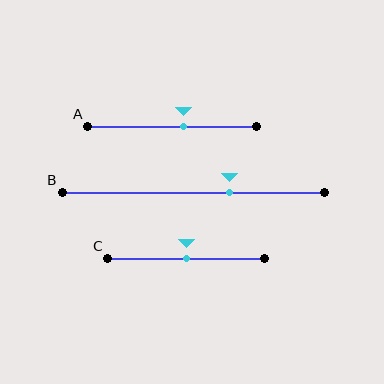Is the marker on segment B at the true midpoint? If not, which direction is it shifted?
No, the marker on segment B is shifted to the right by about 14% of the segment length.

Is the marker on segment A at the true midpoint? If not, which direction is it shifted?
No, the marker on segment A is shifted to the right by about 7% of the segment length.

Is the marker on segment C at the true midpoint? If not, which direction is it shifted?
Yes, the marker on segment C is at the true midpoint.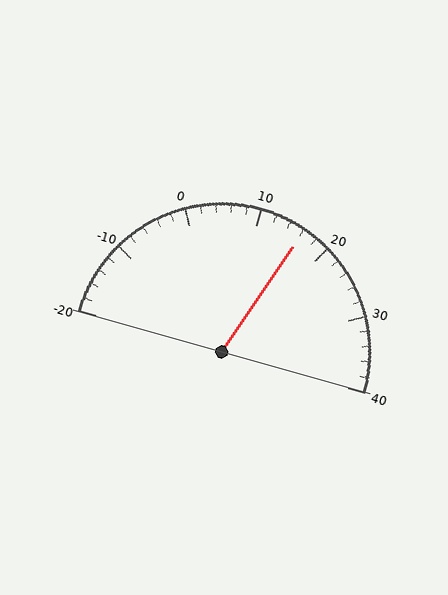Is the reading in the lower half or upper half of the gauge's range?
The reading is in the upper half of the range (-20 to 40).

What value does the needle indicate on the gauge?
The needle indicates approximately 16.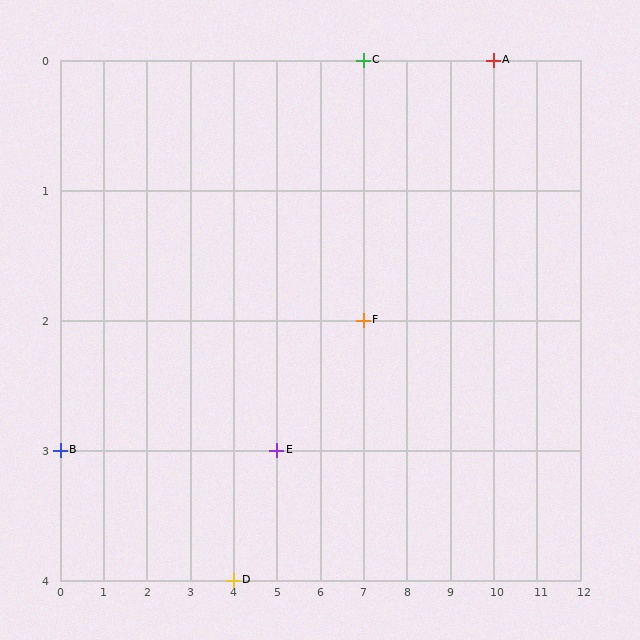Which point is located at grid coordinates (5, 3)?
Point E is at (5, 3).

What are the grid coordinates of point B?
Point B is at grid coordinates (0, 3).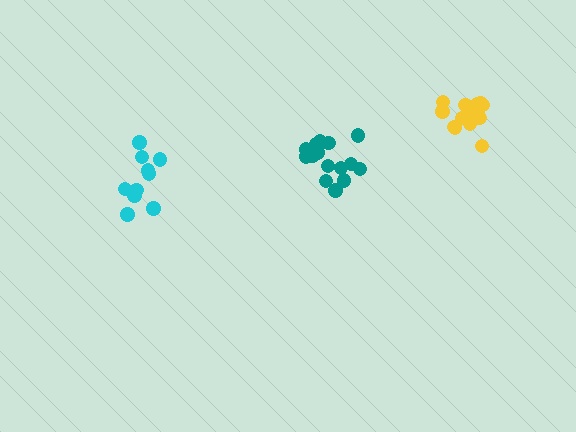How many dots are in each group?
Group 1: 15 dots, Group 2: 10 dots, Group 3: 15 dots (40 total).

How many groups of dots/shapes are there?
There are 3 groups.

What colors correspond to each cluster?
The clusters are colored: teal, cyan, yellow.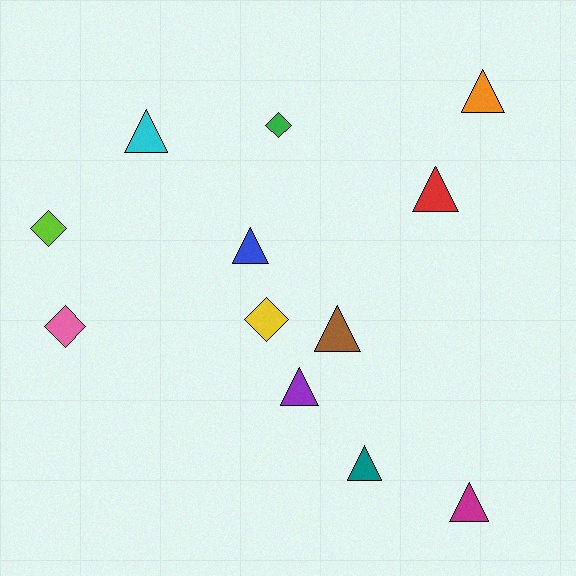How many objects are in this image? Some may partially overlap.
There are 12 objects.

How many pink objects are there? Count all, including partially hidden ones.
There is 1 pink object.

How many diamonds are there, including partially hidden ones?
There are 4 diamonds.